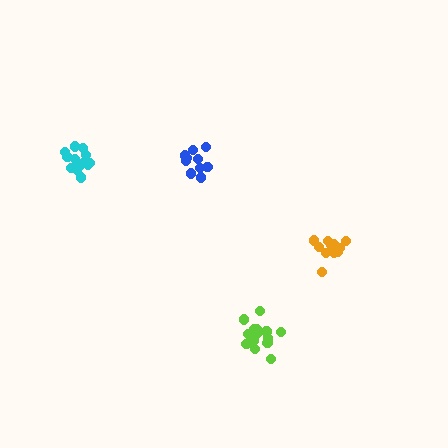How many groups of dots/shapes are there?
There are 4 groups.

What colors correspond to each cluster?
The clusters are colored: orange, blue, lime, cyan.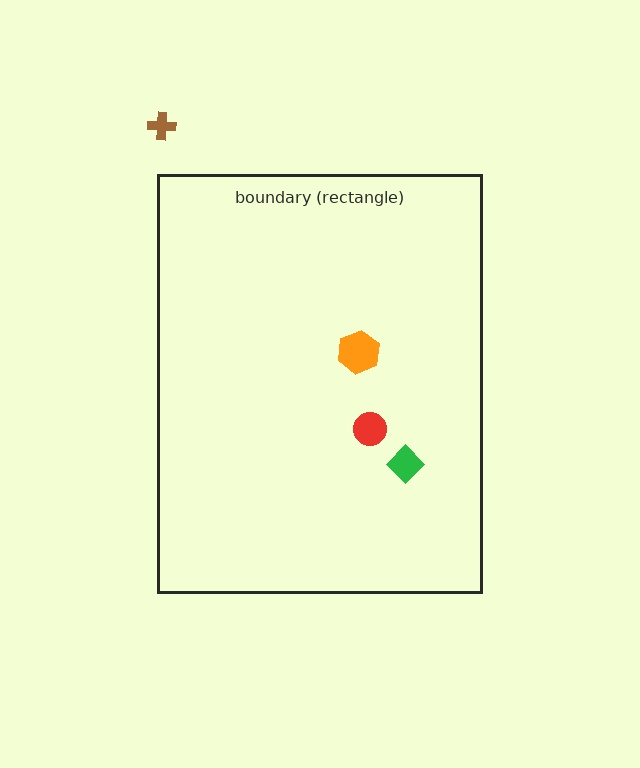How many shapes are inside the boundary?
3 inside, 1 outside.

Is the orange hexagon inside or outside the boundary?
Inside.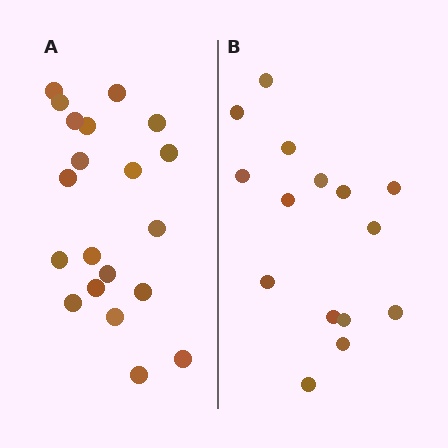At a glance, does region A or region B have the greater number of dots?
Region A (the left region) has more dots.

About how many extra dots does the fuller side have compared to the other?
Region A has about 5 more dots than region B.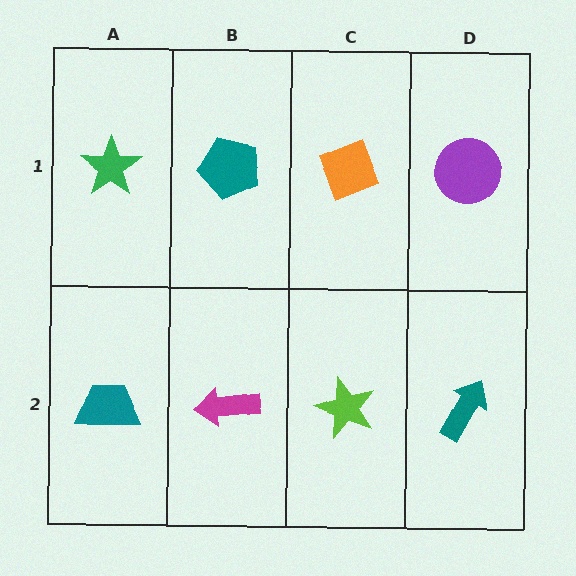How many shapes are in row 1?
4 shapes.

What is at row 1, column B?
A teal pentagon.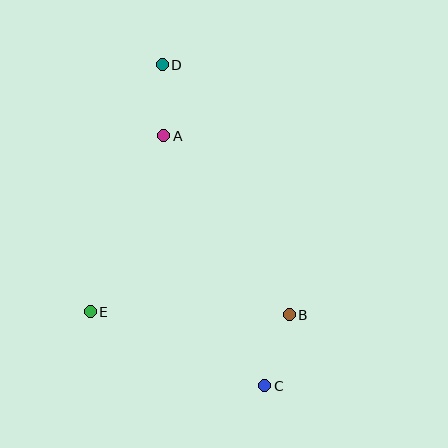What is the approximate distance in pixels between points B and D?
The distance between B and D is approximately 280 pixels.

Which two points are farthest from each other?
Points C and D are farthest from each other.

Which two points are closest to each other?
Points A and D are closest to each other.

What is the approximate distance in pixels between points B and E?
The distance between B and E is approximately 199 pixels.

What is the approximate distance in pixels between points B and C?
The distance between B and C is approximately 75 pixels.